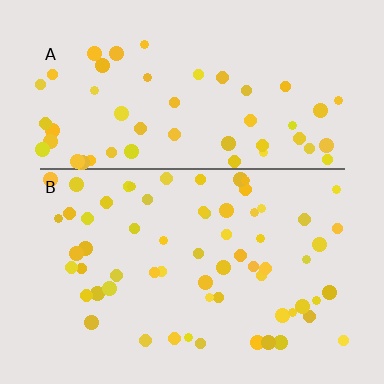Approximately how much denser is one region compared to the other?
Approximately 1.2× — region B over region A.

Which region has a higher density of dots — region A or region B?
B (the bottom).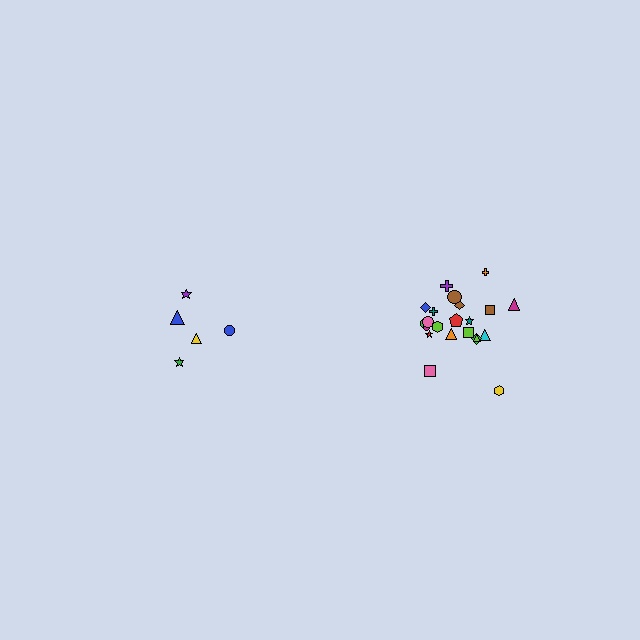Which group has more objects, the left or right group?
The right group.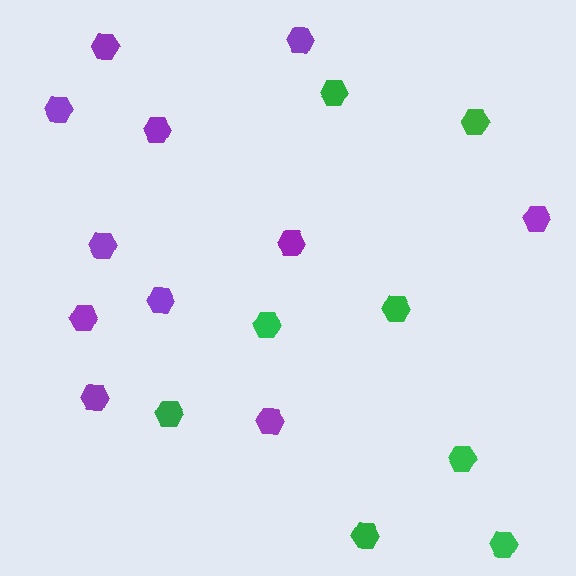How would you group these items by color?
There are 2 groups: one group of purple hexagons (11) and one group of green hexagons (8).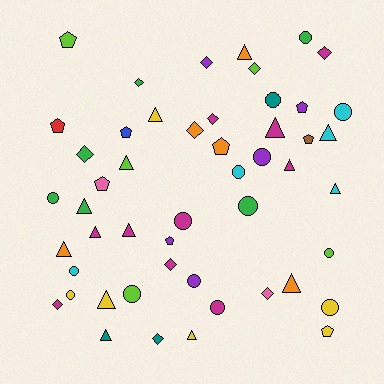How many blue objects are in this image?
There is 1 blue object.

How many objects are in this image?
There are 50 objects.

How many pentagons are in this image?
There are 9 pentagons.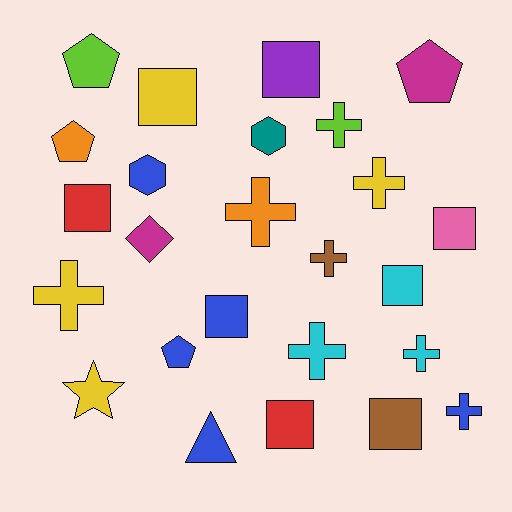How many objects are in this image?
There are 25 objects.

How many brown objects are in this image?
There are 2 brown objects.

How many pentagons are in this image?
There are 4 pentagons.